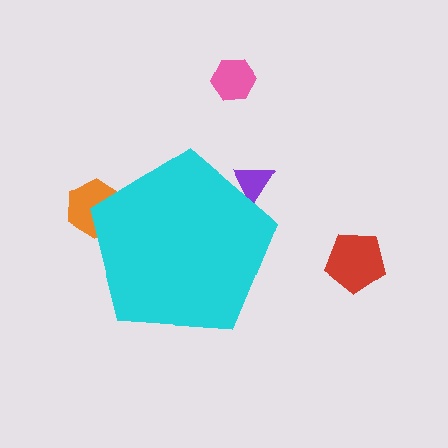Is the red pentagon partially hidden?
No, the red pentagon is fully visible.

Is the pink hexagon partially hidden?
No, the pink hexagon is fully visible.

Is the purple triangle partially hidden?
Yes, the purple triangle is partially hidden behind the cyan pentagon.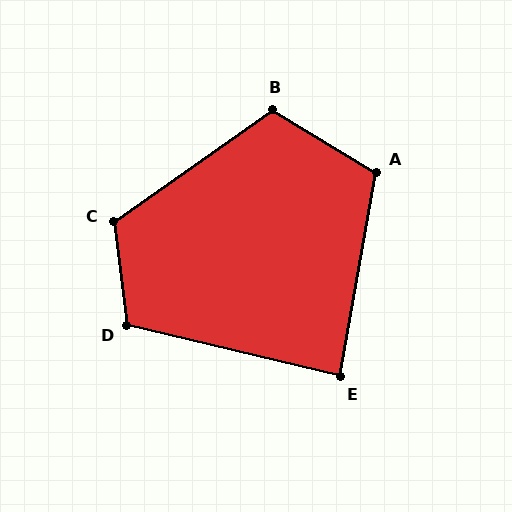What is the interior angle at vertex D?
Approximately 111 degrees (obtuse).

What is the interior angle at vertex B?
Approximately 114 degrees (obtuse).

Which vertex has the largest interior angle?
C, at approximately 118 degrees.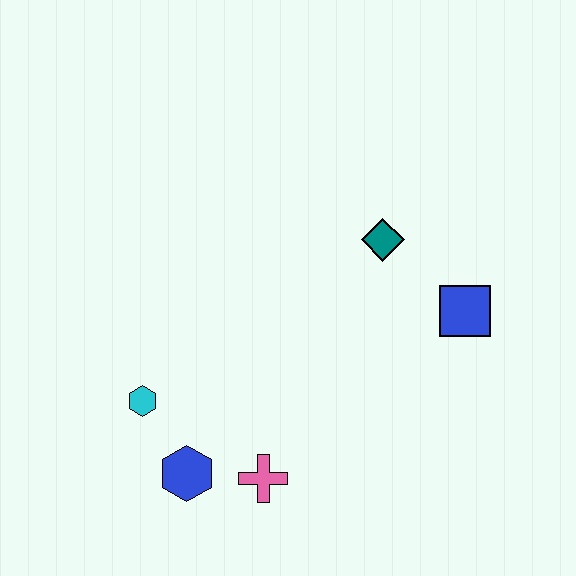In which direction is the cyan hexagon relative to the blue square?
The cyan hexagon is to the left of the blue square.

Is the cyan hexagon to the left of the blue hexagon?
Yes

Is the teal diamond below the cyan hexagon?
No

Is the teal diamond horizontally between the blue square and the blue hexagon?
Yes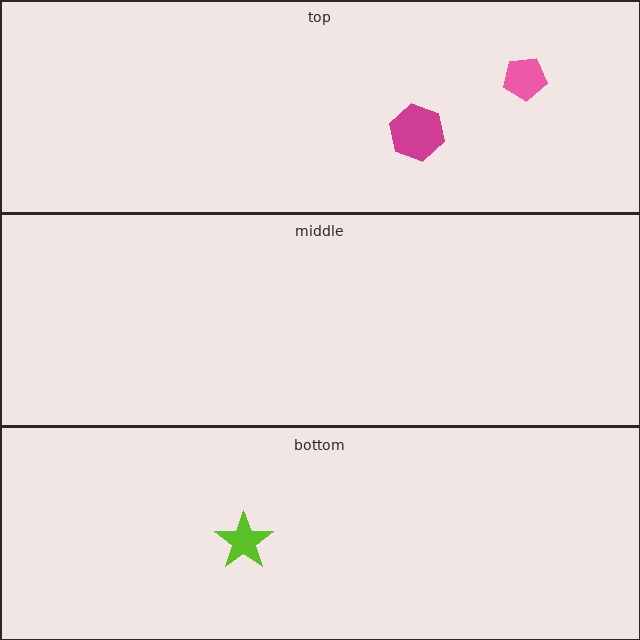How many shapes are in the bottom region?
1.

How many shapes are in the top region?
2.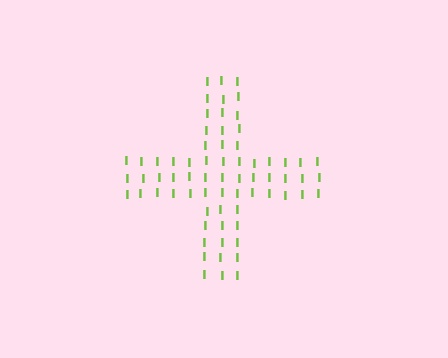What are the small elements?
The small elements are letter I's.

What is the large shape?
The large shape is a cross.